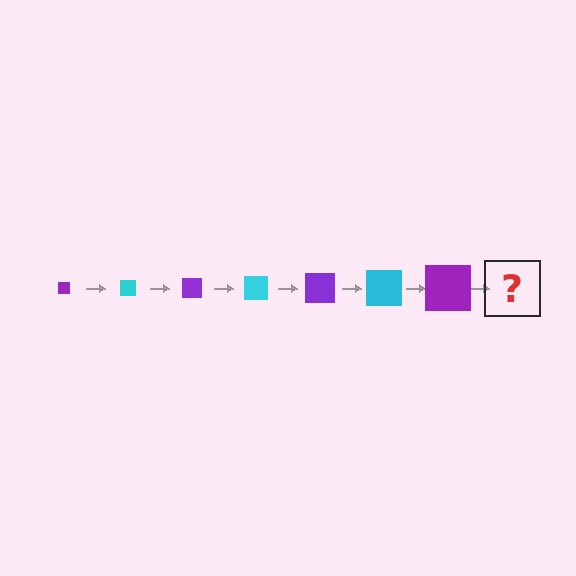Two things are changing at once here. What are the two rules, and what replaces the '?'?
The two rules are that the square grows larger each step and the color cycles through purple and cyan. The '?' should be a cyan square, larger than the previous one.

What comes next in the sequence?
The next element should be a cyan square, larger than the previous one.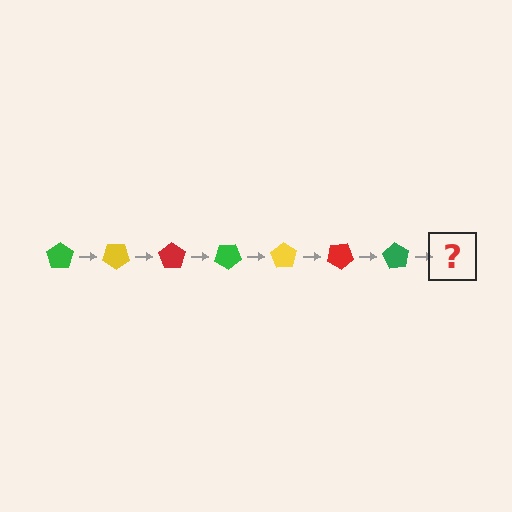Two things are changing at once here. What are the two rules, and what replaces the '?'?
The two rules are that it rotates 35 degrees each step and the color cycles through green, yellow, and red. The '?' should be a yellow pentagon, rotated 245 degrees from the start.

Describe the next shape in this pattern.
It should be a yellow pentagon, rotated 245 degrees from the start.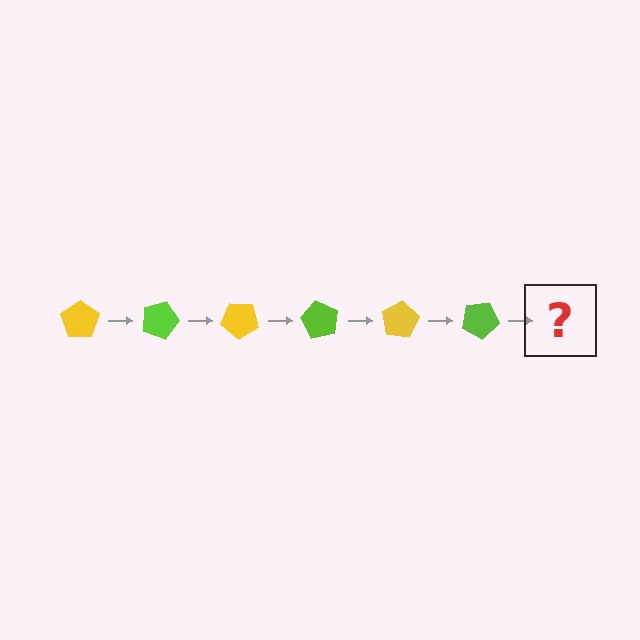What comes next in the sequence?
The next element should be a yellow pentagon, rotated 120 degrees from the start.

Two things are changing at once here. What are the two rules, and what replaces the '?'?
The two rules are that it rotates 20 degrees each step and the color cycles through yellow and lime. The '?' should be a yellow pentagon, rotated 120 degrees from the start.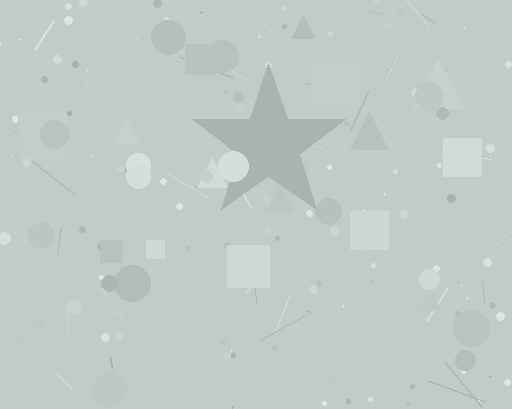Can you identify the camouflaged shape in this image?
The camouflaged shape is a star.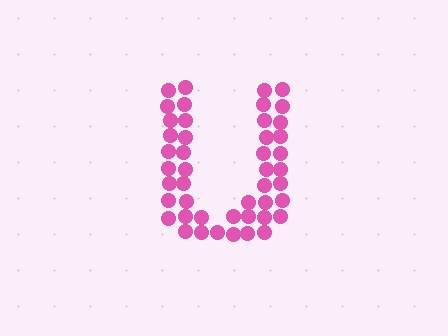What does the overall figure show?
The overall figure shows the letter U.